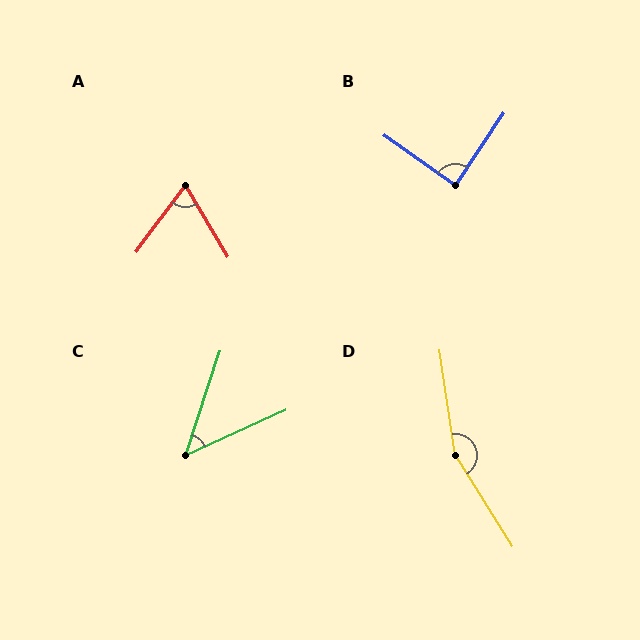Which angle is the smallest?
C, at approximately 47 degrees.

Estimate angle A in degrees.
Approximately 68 degrees.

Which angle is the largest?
D, at approximately 156 degrees.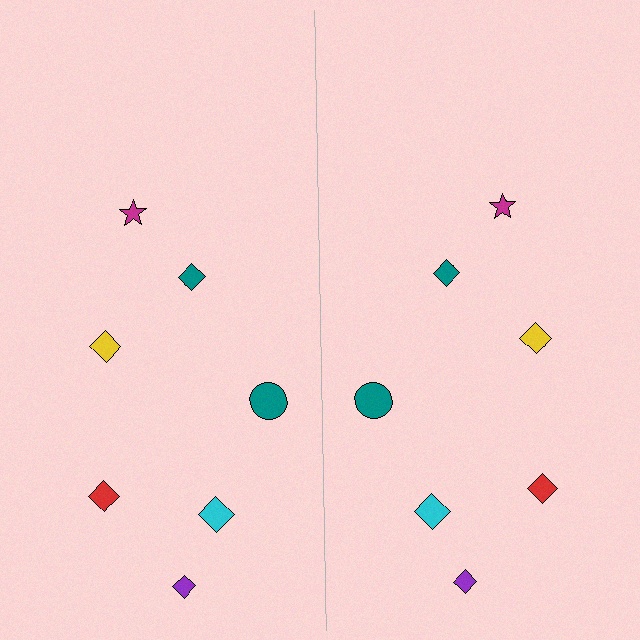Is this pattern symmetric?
Yes, this pattern has bilateral (reflection) symmetry.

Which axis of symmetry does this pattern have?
The pattern has a vertical axis of symmetry running through the center of the image.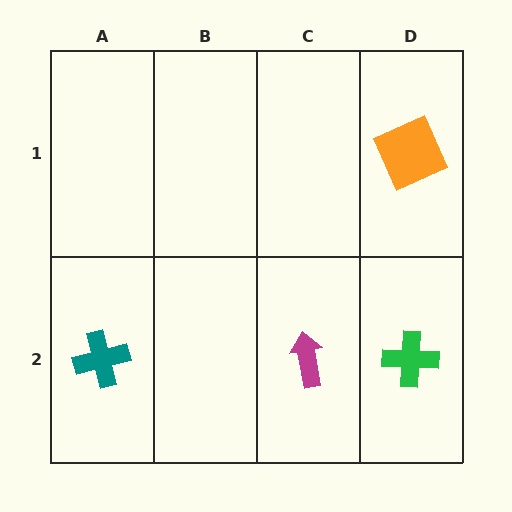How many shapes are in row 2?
3 shapes.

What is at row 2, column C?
A magenta arrow.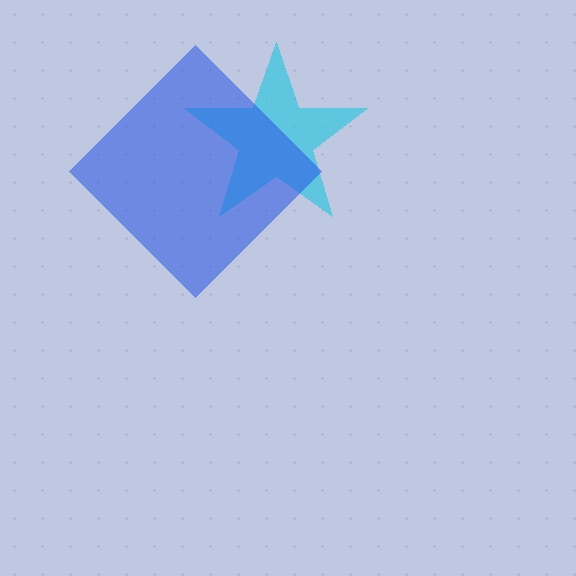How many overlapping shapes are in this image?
There are 2 overlapping shapes in the image.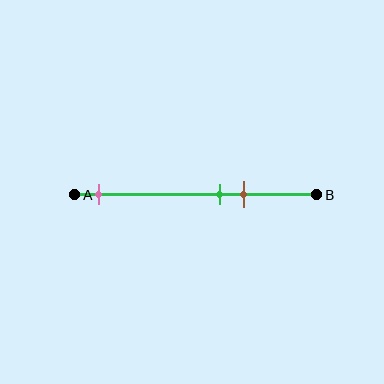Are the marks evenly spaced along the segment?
No, the marks are not evenly spaced.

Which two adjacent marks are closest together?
The green and brown marks are the closest adjacent pair.